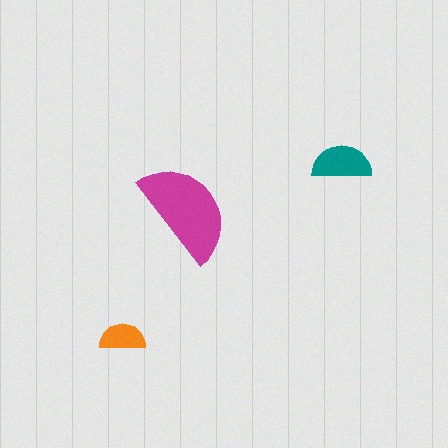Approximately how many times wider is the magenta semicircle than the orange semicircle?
About 2.5 times wider.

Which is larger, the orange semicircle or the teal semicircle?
The teal one.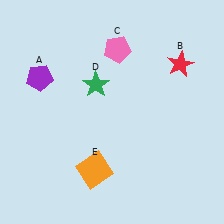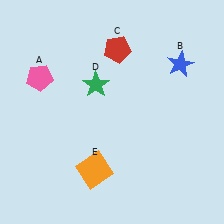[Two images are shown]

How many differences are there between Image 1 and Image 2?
There are 3 differences between the two images.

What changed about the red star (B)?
In Image 1, B is red. In Image 2, it changed to blue.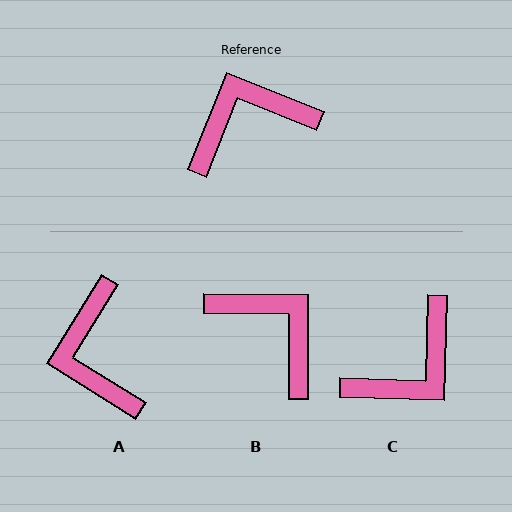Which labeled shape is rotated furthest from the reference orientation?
C, about 159 degrees away.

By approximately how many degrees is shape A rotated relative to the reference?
Approximately 80 degrees counter-clockwise.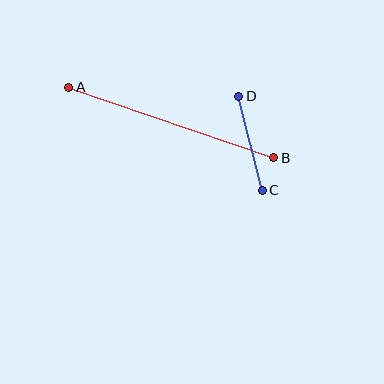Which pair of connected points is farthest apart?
Points A and B are farthest apart.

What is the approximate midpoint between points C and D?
The midpoint is at approximately (251, 143) pixels.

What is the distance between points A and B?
The distance is approximately 217 pixels.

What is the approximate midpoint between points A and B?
The midpoint is at approximately (171, 123) pixels.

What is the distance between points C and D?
The distance is approximately 97 pixels.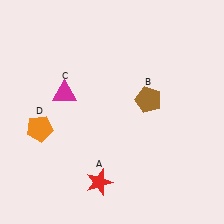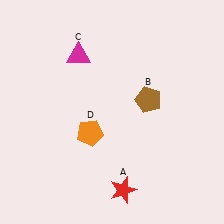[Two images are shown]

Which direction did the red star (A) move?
The red star (A) moved right.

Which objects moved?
The objects that moved are: the red star (A), the magenta triangle (C), the orange pentagon (D).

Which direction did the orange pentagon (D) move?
The orange pentagon (D) moved right.